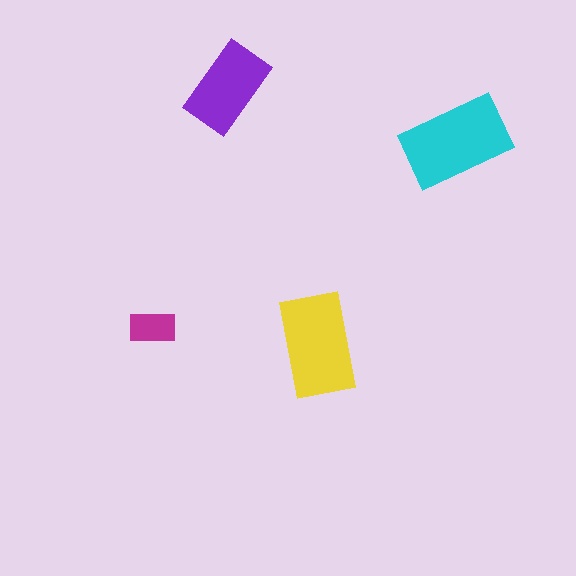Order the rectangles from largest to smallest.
the cyan one, the yellow one, the purple one, the magenta one.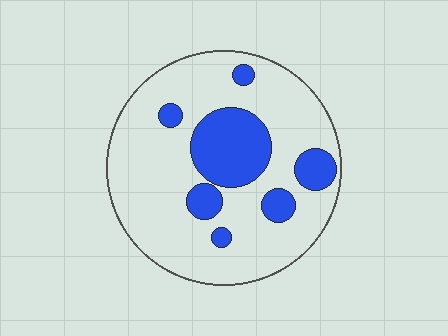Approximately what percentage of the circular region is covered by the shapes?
Approximately 25%.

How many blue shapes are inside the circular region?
7.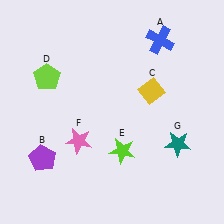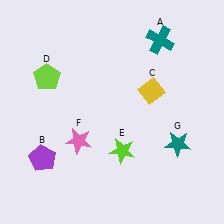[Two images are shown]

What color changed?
The cross (A) changed from blue in Image 1 to teal in Image 2.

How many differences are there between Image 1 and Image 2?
There is 1 difference between the two images.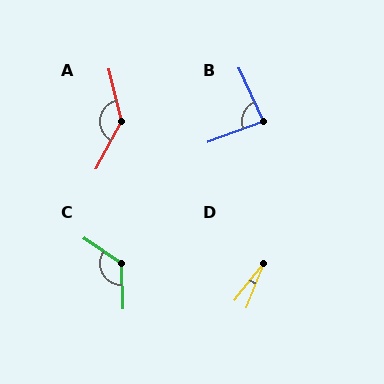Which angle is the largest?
A, at approximately 138 degrees.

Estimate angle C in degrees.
Approximately 126 degrees.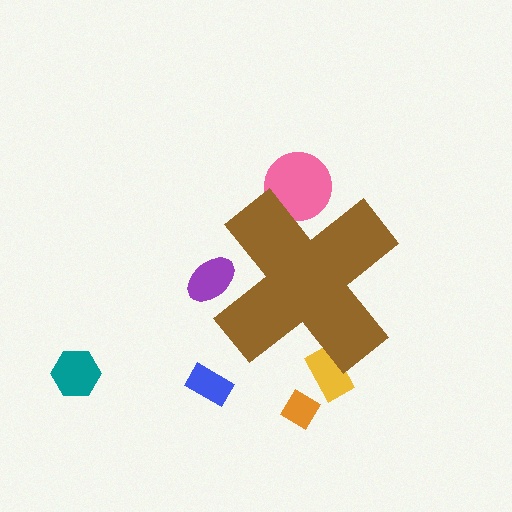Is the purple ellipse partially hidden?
Yes, the purple ellipse is partially hidden behind the brown cross.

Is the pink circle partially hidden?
Yes, the pink circle is partially hidden behind the brown cross.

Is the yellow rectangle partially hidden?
Yes, the yellow rectangle is partially hidden behind the brown cross.